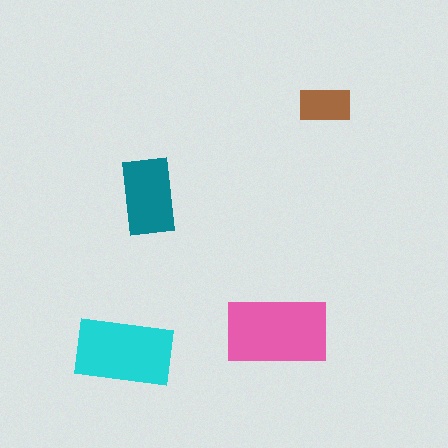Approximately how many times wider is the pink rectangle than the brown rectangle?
About 2 times wider.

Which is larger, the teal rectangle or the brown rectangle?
The teal one.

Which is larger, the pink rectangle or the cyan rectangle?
The pink one.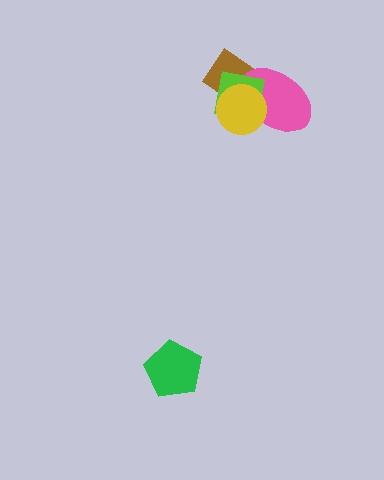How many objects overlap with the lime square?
3 objects overlap with the lime square.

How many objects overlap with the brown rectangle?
3 objects overlap with the brown rectangle.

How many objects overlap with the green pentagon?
0 objects overlap with the green pentagon.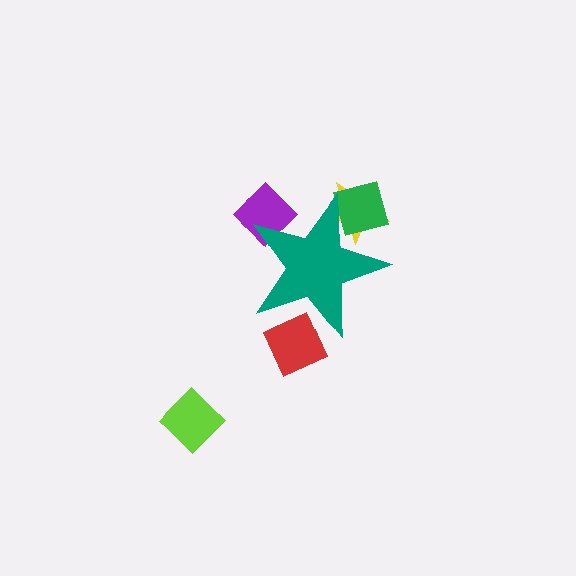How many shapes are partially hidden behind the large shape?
4 shapes are partially hidden.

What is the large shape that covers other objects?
A teal star.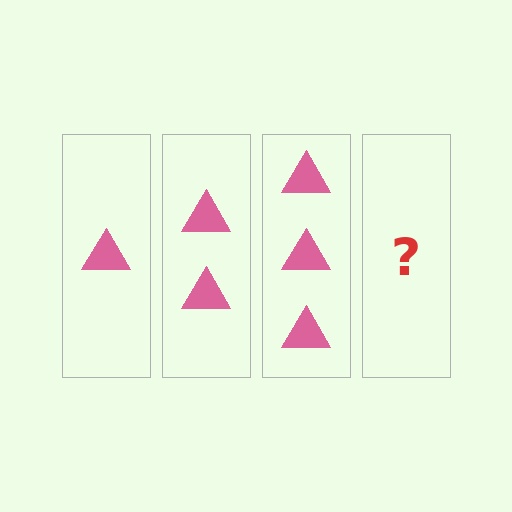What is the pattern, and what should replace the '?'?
The pattern is that each step adds one more triangle. The '?' should be 4 triangles.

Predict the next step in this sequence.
The next step is 4 triangles.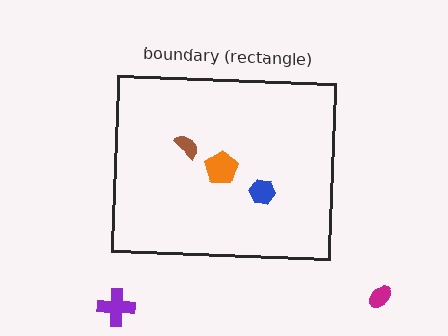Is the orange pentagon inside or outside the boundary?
Inside.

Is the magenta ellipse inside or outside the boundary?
Outside.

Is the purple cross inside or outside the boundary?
Outside.